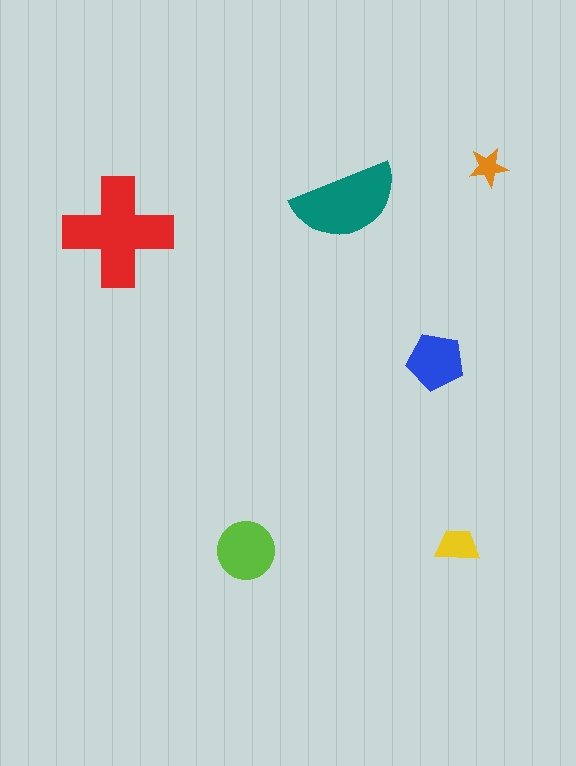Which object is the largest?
The red cross.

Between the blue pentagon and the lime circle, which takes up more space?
The lime circle.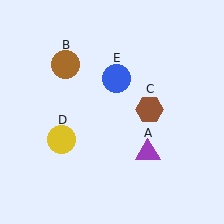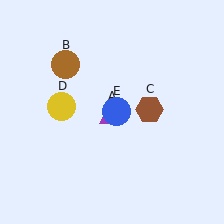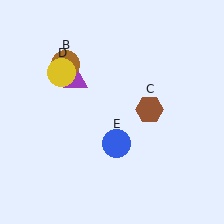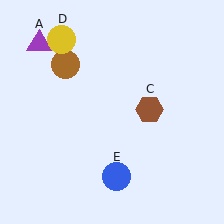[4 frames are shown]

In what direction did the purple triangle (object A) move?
The purple triangle (object A) moved up and to the left.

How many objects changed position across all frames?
3 objects changed position: purple triangle (object A), yellow circle (object D), blue circle (object E).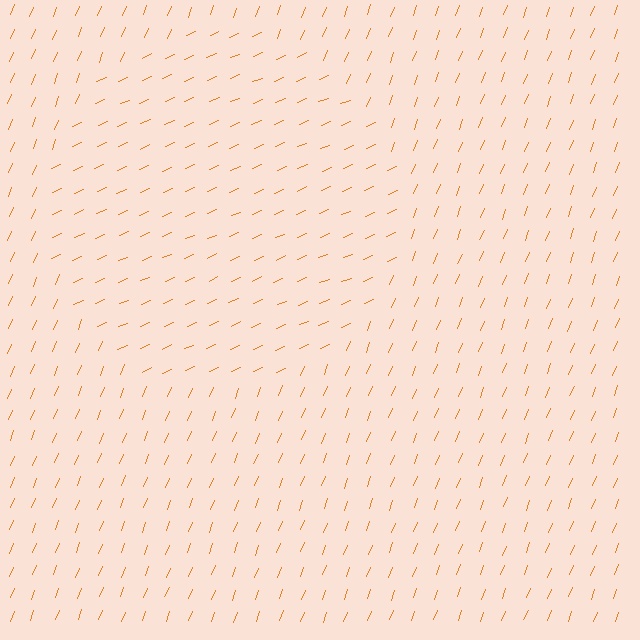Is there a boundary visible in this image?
Yes, there is a texture boundary formed by a change in line orientation.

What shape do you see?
I see a circle.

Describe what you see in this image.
The image is filled with small orange line segments. A circle region in the image has lines oriented differently from the surrounding lines, creating a visible texture boundary.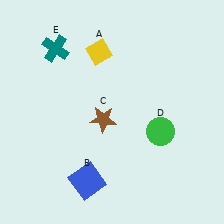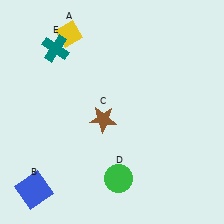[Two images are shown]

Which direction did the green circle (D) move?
The green circle (D) moved down.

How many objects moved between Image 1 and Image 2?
3 objects moved between the two images.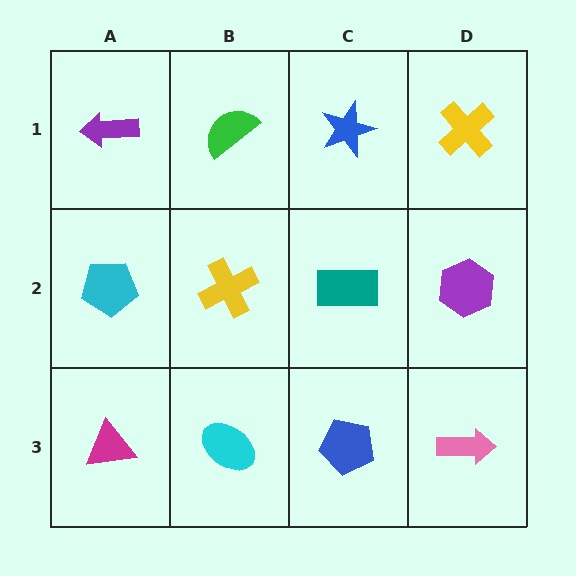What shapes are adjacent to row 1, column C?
A teal rectangle (row 2, column C), a green semicircle (row 1, column B), a yellow cross (row 1, column D).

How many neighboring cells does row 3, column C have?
3.